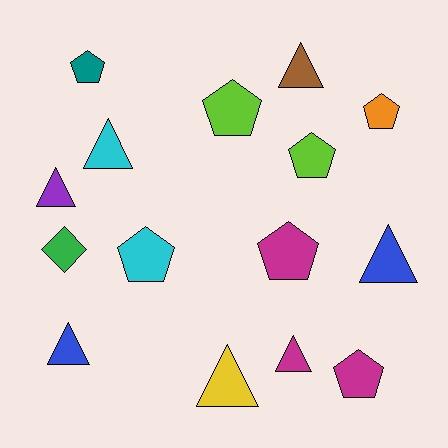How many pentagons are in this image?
There are 7 pentagons.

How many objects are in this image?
There are 15 objects.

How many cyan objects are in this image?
There are 2 cyan objects.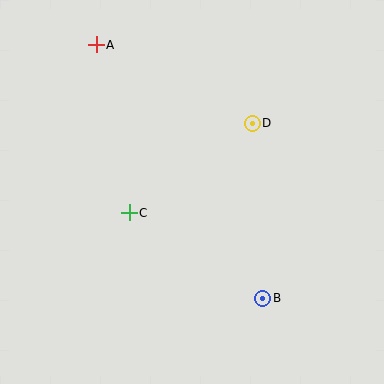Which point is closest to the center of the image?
Point C at (129, 213) is closest to the center.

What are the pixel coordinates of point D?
Point D is at (252, 123).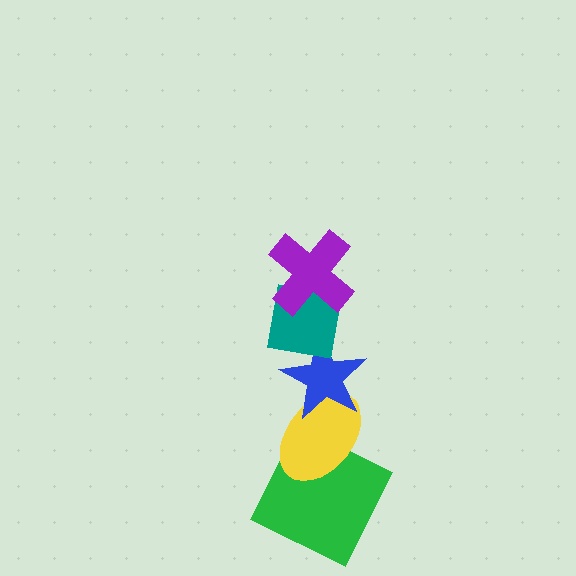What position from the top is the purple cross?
The purple cross is 1st from the top.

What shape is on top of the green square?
The yellow ellipse is on top of the green square.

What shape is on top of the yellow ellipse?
The blue star is on top of the yellow ellipse.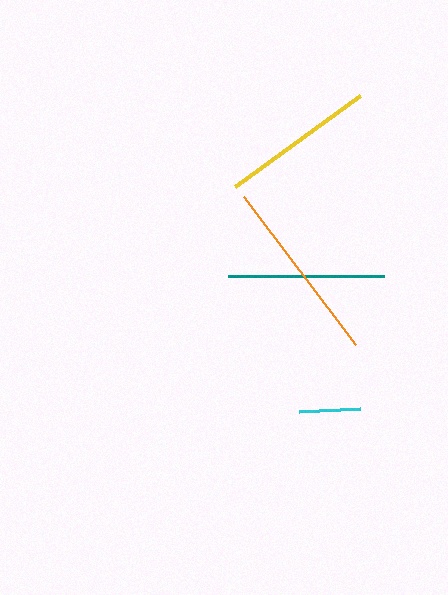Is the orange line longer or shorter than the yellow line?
The orange line is longer than the yellow line.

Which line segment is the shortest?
The cyan line is the shortest at approximately 61 pixels.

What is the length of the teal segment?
The teal segment is approximately 156 pixels long.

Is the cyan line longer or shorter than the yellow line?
The yellow line is longer than the cyan line.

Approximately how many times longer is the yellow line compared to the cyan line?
The yellow line is approximately 2.5 times the length of the cyan line.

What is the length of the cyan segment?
The cyan segment is approximately 61 pixels long.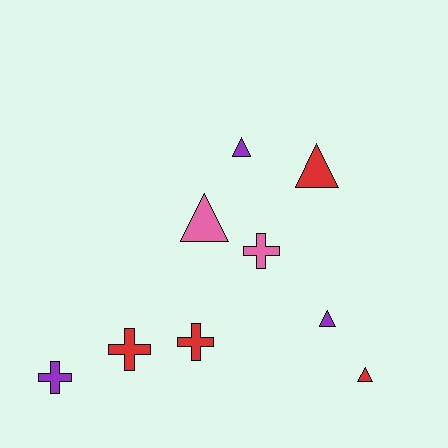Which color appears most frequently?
Red, with 4 objects.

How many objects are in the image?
There are 9 objects.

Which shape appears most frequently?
Triangle, with 5 objects.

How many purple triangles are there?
There are 2 purple triangles.